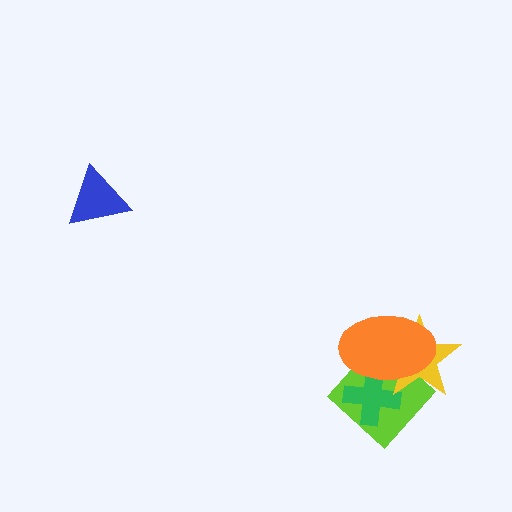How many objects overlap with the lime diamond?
3 objects overlap with the lime diamond.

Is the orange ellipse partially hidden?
No, no other shape covers it.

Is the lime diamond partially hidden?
Yes, it is partially covered by another shape.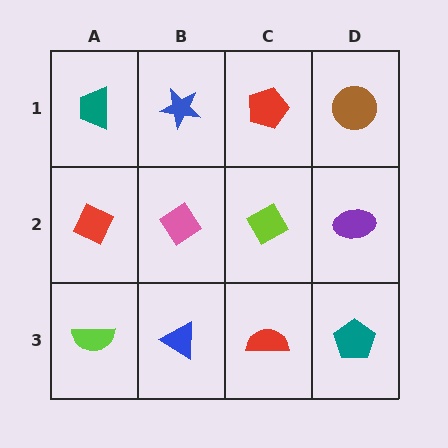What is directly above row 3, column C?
A lime diamond.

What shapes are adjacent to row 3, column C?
A lime diamond (row 2, column C), a blue triangle (row 3, column B), a teal pentagon (row 3, column D).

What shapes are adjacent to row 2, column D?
A brown circle (row 1, column D), a teal pentagon (row 3, column D), a lime diamond (row 2, column C).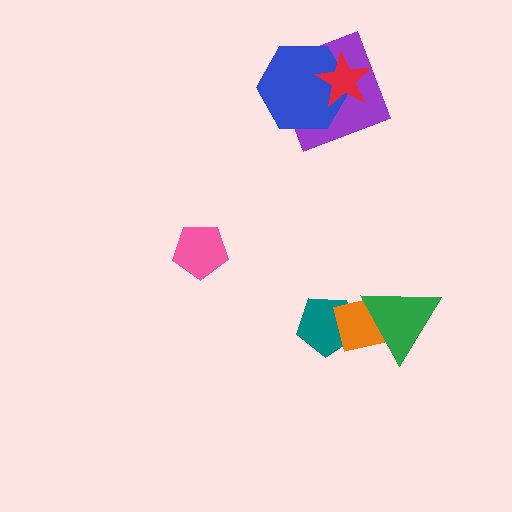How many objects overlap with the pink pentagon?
0 objects overlap with the pink pentagon.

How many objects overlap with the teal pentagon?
1 object overlaps with the teal pentagon.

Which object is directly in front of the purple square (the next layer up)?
The blue hexagon is directly in front of the purple square.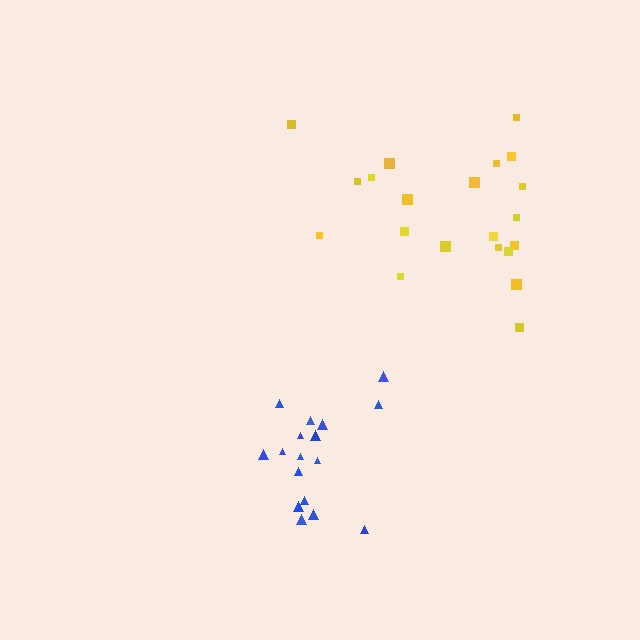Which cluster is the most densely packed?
Blue.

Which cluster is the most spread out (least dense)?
Yellow.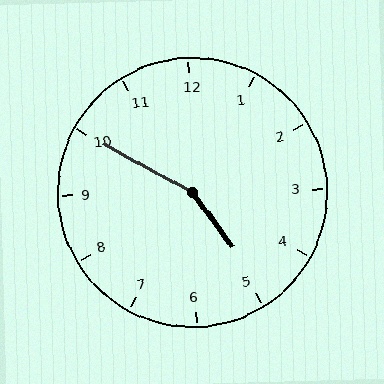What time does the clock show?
4:50.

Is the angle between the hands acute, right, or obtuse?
It is obtuse.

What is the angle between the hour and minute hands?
Approximately 155 degrees.